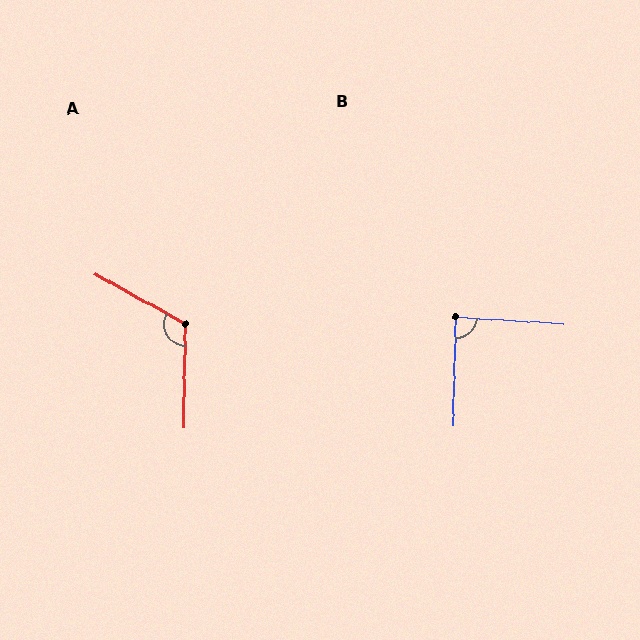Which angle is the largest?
A, at approximately 118 degrees.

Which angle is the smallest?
B, at approximately 88 degrees.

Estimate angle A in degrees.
Approximately 118 degrees.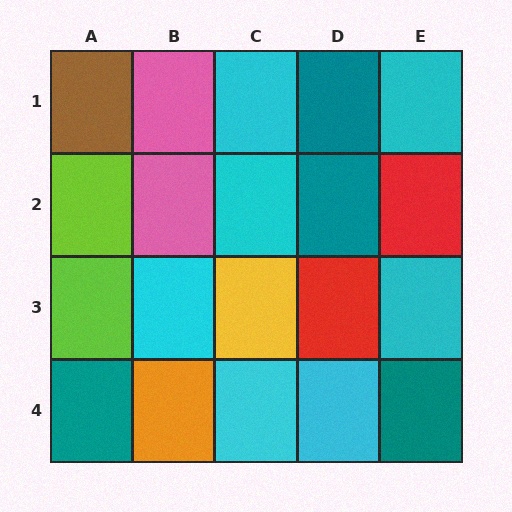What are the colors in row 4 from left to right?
Teal, orange, cyan, cyan, teal.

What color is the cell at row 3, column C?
Yellow.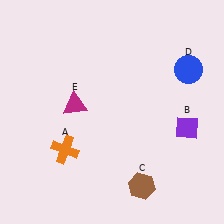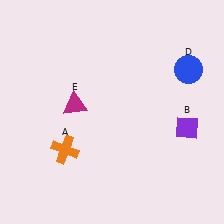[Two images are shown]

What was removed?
The brown hexagon (C) was removed in Image 2.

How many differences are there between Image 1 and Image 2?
There is 1 difference between the two images.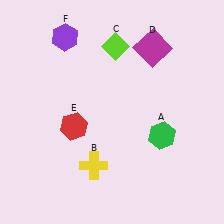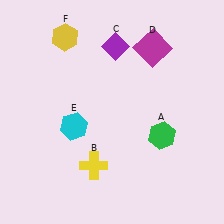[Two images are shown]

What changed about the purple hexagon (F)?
In Image 1, F is purple. In Image 2, it changed to yellow.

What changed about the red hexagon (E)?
In Image 1, E is red. In Image 2, it changed to cyan.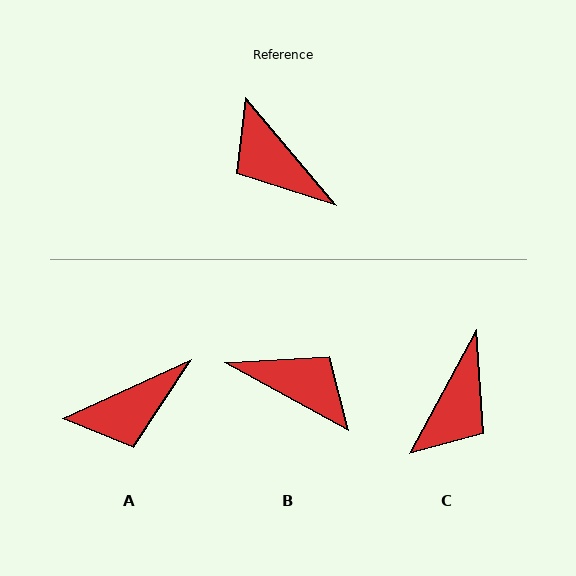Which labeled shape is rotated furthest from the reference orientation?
B, about 159 degrees away.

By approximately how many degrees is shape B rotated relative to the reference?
Approximately 159 degrees clockwise.